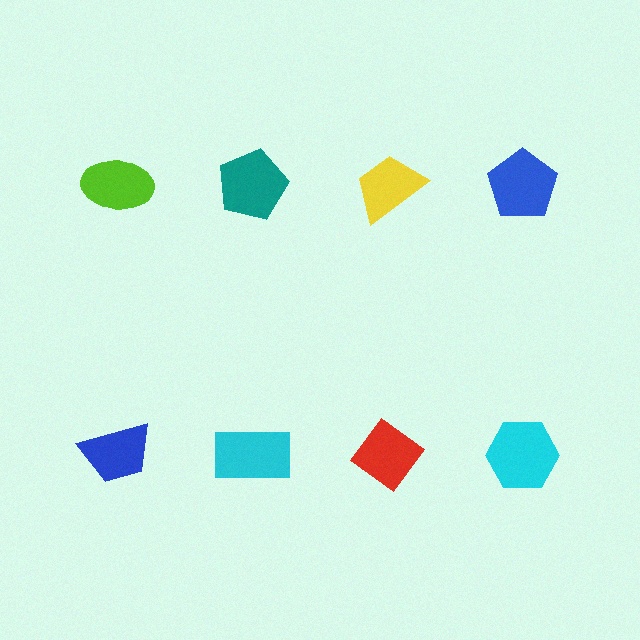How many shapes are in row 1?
4 shapes.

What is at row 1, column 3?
A yellow trapezoid.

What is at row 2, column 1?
A blue trapezoid.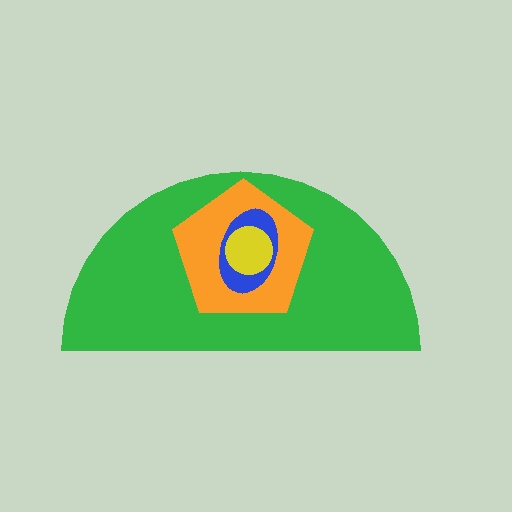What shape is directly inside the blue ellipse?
The yellow circle.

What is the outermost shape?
The green semicircle.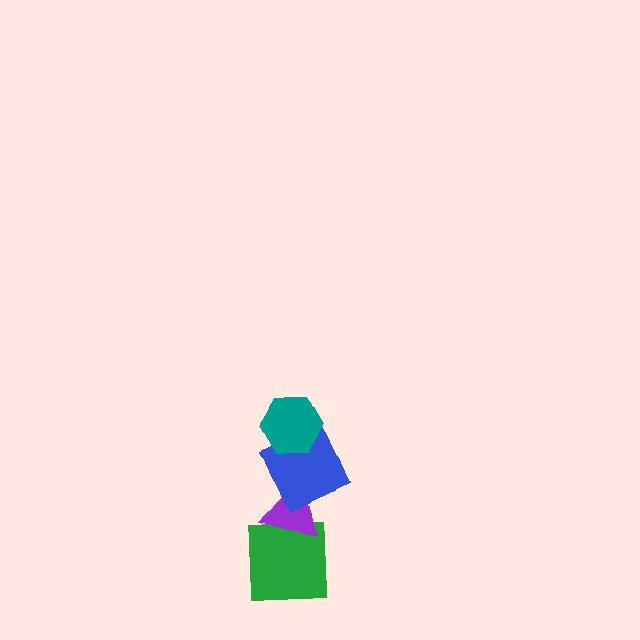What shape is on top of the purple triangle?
The blue square is on top of the purple triangle.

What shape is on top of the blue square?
The teal hexagon is on top of the blue square.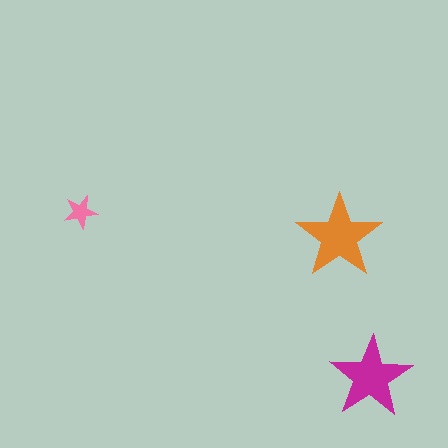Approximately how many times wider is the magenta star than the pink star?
About 2.5 times wider.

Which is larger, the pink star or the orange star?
The orange one.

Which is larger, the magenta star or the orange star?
The orange one.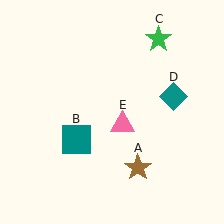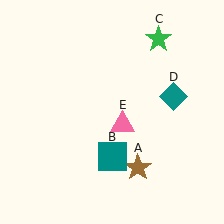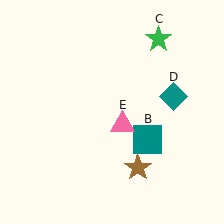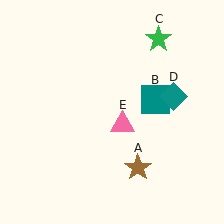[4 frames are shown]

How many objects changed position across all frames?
1 object changed position: teal square (object B).